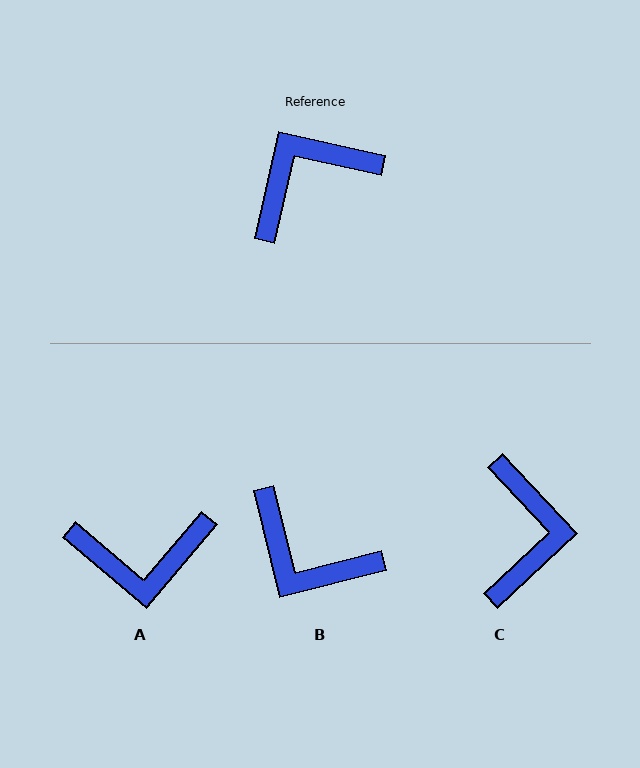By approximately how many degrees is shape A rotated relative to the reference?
Approximately 153 degrees counter-clockwise.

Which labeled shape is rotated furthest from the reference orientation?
A, about 153 degrees away.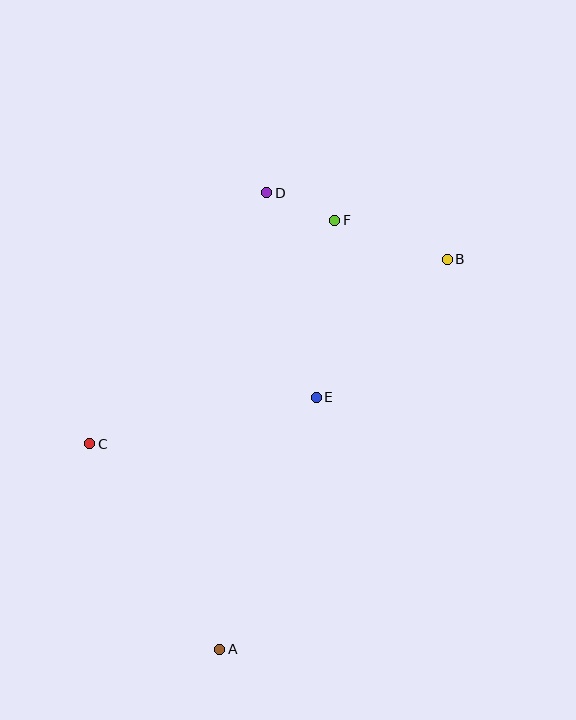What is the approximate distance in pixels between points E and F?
The distance between E and F is approximately 178 pixels.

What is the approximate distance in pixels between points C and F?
The distance between C and F is approximately 332 pixels.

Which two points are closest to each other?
Points D and F are closest to each other.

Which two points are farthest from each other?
Points A and D are farthest from each other.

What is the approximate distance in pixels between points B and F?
The distance between B and F is approximately 119 pixels.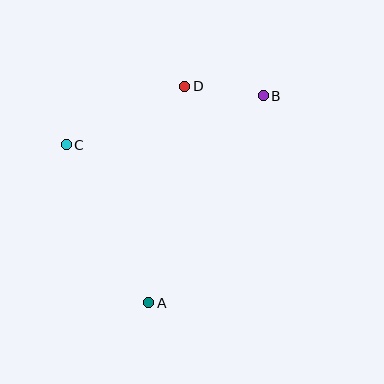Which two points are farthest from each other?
Points A and B are farthest from each other.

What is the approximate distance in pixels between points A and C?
The distance between A and C is approximately 179 pixels.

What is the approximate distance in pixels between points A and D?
The distance between A and D is approximately 219 pixels.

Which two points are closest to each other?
Points B and D are closest to each other.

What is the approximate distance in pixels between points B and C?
The distance between B and C is approximately 203 pixels.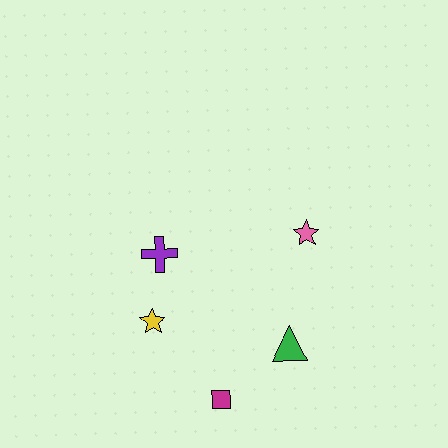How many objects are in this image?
There are 5 objects.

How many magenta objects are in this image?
There is 1 magenta object.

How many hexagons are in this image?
There are no hexagons.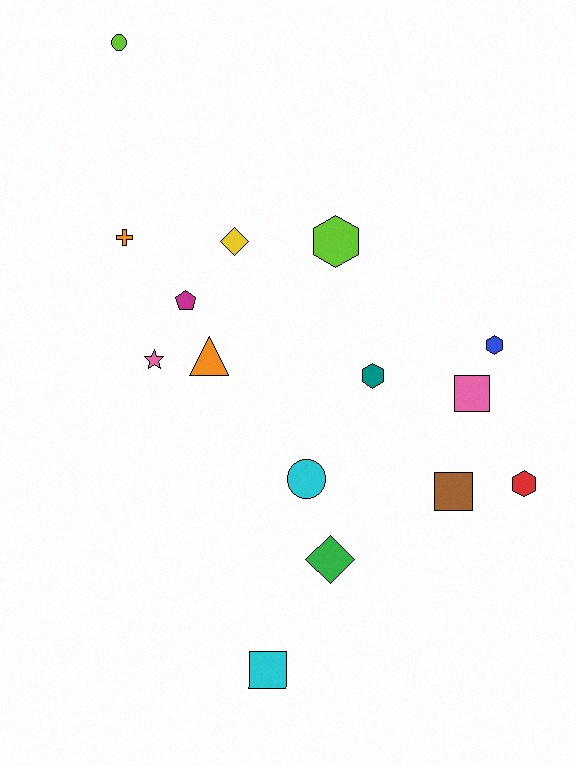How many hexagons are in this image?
There are 4 hexagons.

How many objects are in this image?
There are 15 objects.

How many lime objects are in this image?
There are 2 lime objects.